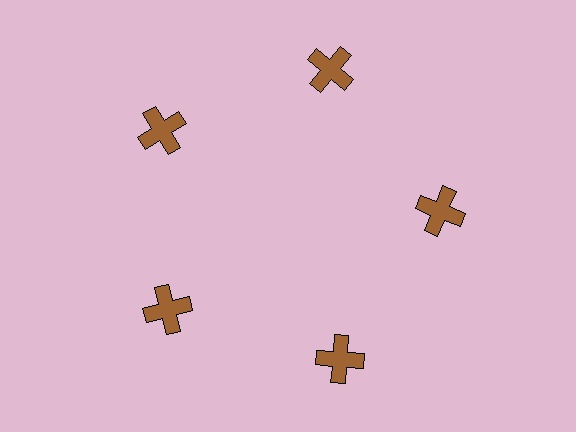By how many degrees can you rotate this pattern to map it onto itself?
The pattern maps onto itself every 72 degrees of rotation.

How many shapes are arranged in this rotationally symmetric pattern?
There are 5 shapes, arranged in 5 groups of 1.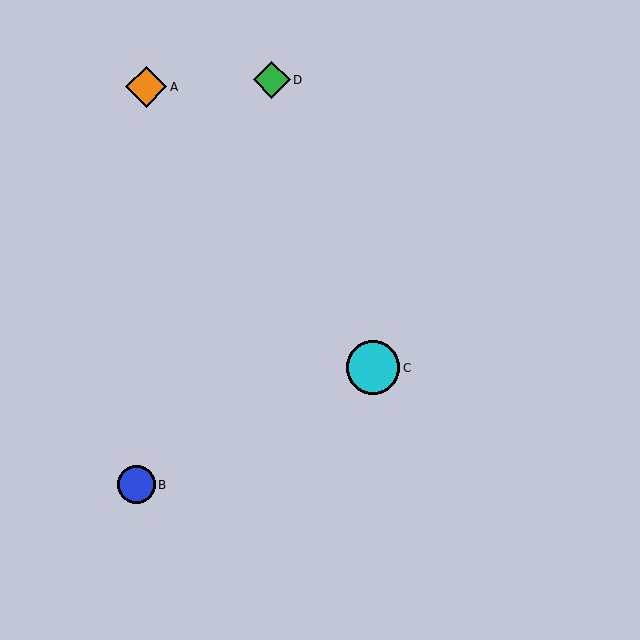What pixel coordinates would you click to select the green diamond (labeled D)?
Click at (272, 80) to select the green diamond D.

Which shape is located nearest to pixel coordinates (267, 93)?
The green diamond (labeled D) at (272, 80) is nearest to that location.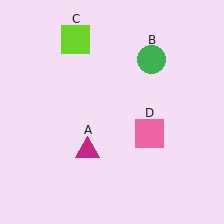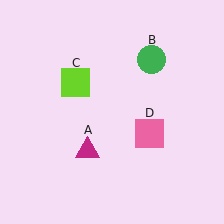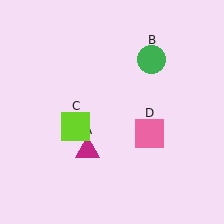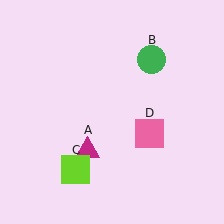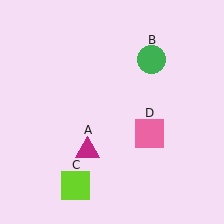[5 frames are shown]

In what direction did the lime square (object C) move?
The lime square (object C) moved down.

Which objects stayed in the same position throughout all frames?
Magenta triangle (object A) and green circle (object B) and pink square (object D) remained stationary.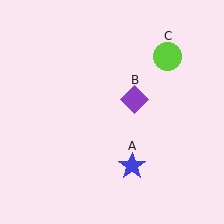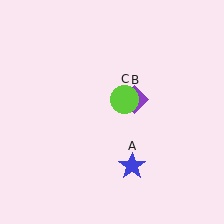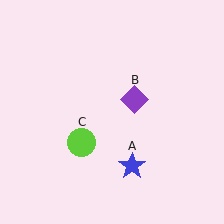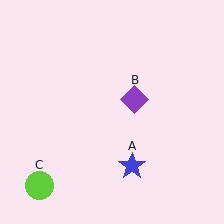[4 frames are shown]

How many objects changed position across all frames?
1 object changed position: lime circle (object C).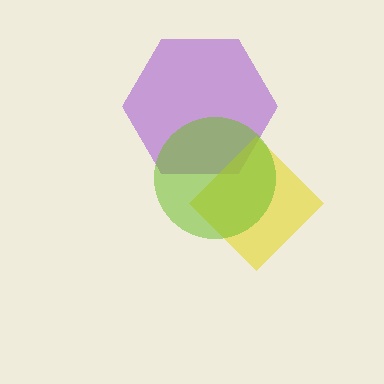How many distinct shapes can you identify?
There are 3 distinct shapes: a purple hexagon, a yellow diamond, a lime circle.